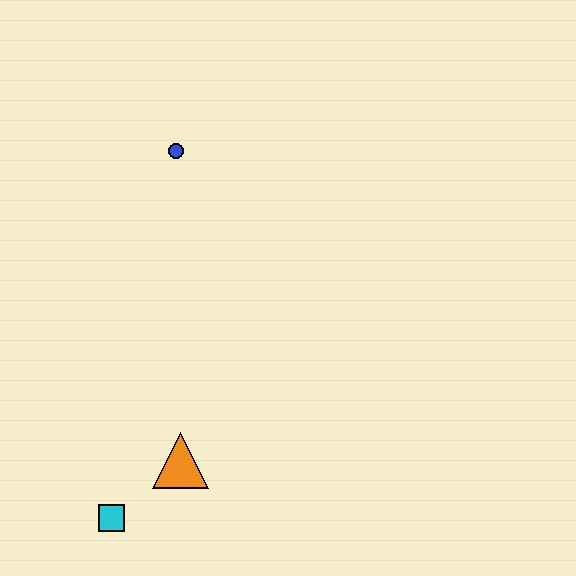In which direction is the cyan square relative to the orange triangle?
The cyan square is to the left of the orange triangle.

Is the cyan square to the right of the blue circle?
No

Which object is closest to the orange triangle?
The cyan square is closest to the orange triangle.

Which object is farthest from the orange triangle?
The blue circle is farthest from the orange triangle.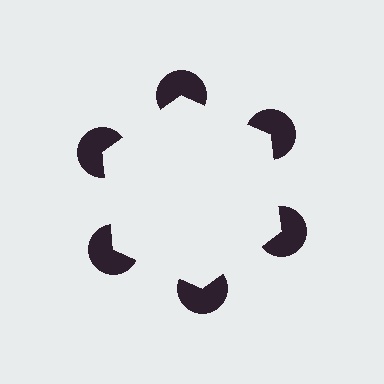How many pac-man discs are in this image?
There are 6 — one at each vertex of the illusory hexagon.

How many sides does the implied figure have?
6 sides.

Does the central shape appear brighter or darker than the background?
It typically appears slightly brighter than the background, even though no actual brightness change is drawn.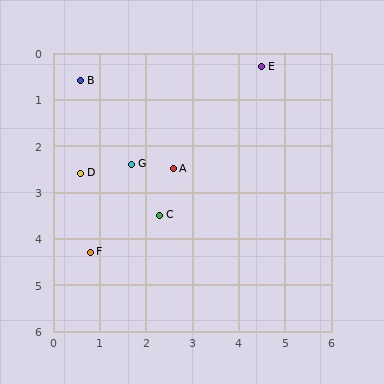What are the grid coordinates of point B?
Point B is at approximately (0.6, 0.6).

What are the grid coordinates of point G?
Point G is at approximately (1.7, 2.4).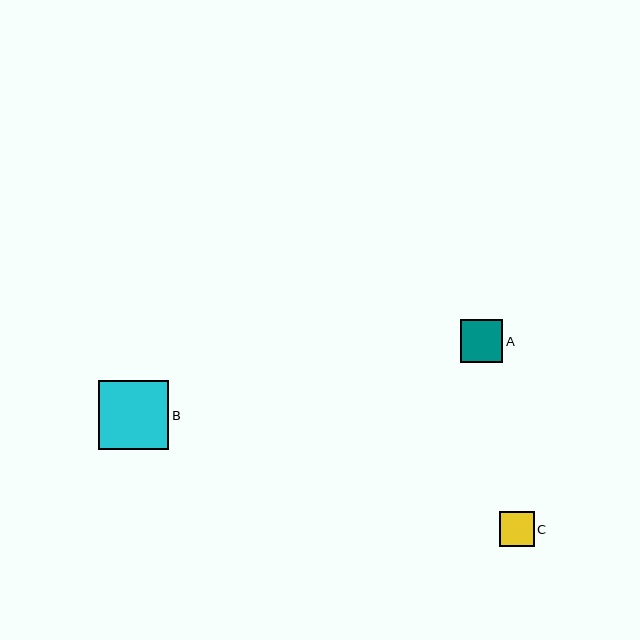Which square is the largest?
Square B is the largest with a size of approximately 70 pixels.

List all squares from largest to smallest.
From largest to smallest: B, A, C.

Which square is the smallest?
Square C is the smallest with a size of approximately 35 pixels.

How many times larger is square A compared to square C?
Square A is approximately 1.2 times the size of square C.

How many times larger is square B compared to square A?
Square B is approximately 1.6 times the size of square A.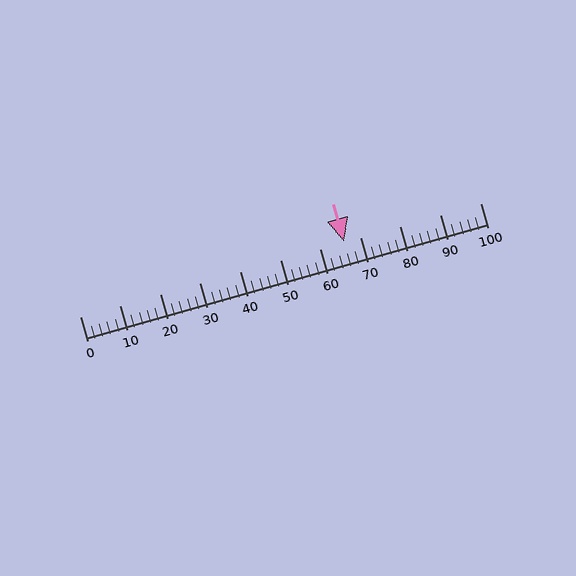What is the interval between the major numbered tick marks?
The major tick marks are spaced 10 units apart.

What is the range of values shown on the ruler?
The ruler shows values from 0 to 100.